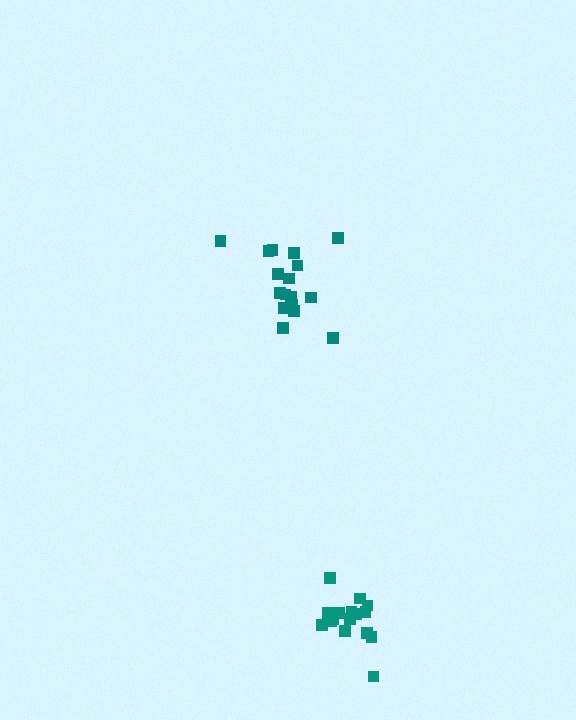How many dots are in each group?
Group 1: 16 dots, Group 2: 17 dots (33 total).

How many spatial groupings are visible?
There are 2 spatial groupings.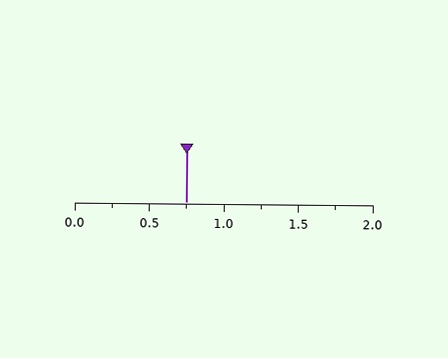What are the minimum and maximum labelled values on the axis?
The axis runs from 0.0 to 2.0.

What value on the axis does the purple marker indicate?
The marker indicates approximately 0.75.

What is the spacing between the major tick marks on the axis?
The major ticks are spaced 0.5 apart.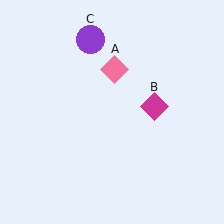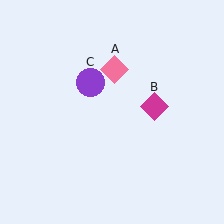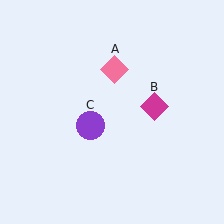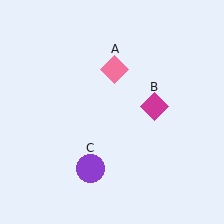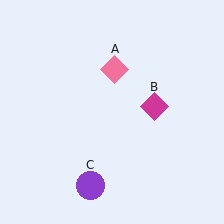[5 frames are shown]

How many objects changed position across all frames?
1 object changed position: purple circle (object C).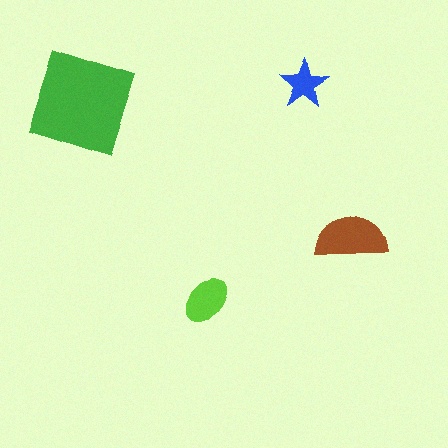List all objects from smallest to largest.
The blue star, the lime ellipse, the brown semicircle, the green diamond.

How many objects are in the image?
There are 4 objects in the image.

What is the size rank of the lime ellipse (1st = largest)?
3rd.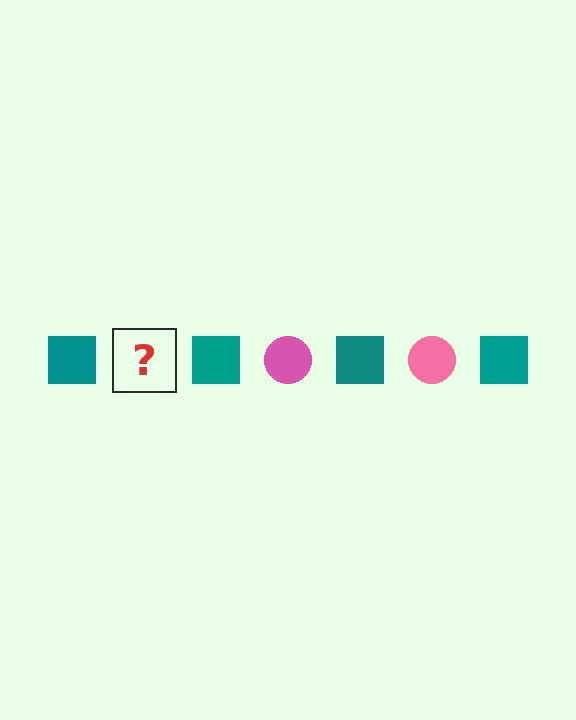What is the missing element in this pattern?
The missing element is a pink circle.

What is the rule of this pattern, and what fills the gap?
The rule is that the pattern alternates between teal square and pink circle. The gap should be filled with a pink circle.